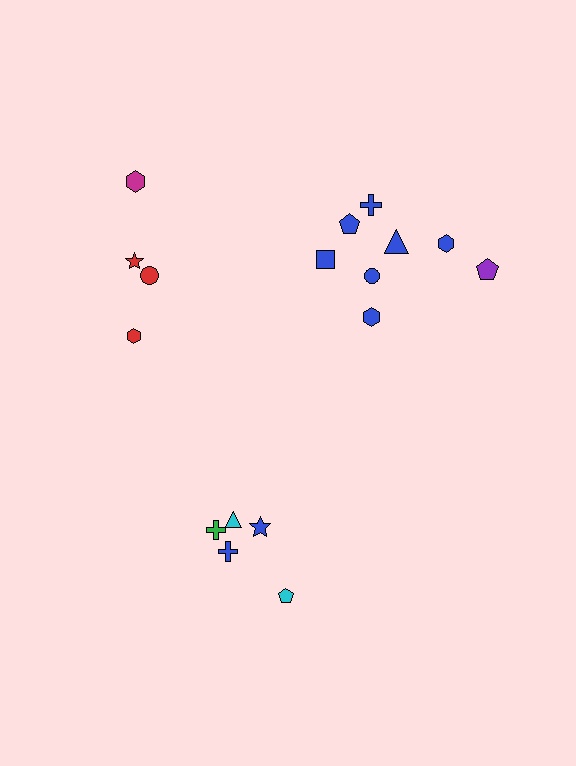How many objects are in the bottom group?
There are 5 objects.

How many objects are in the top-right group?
There are 8 objects.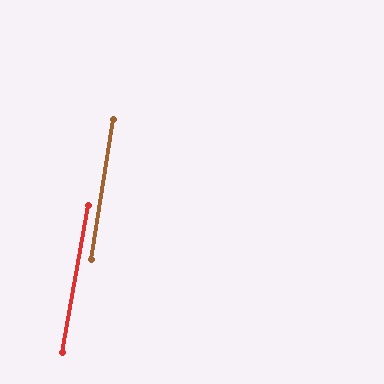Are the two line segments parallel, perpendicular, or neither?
Parallel — their directions differ by only 1.5°.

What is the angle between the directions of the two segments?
Approximately 2 degrees.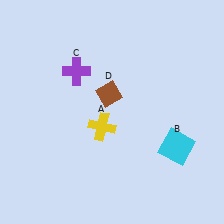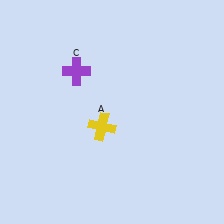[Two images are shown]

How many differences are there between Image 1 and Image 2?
There are 2 differences between the two images.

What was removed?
The cyan square (B), the brown diamond (D) were removed in Image 2.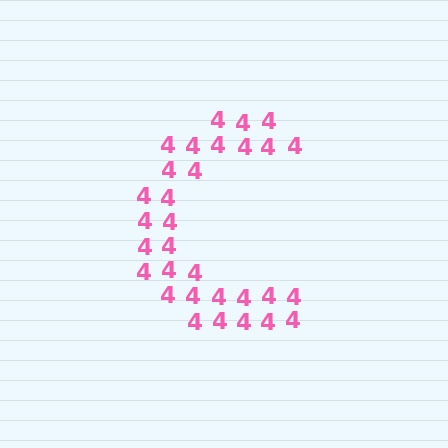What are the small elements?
The small elements are digit 4's.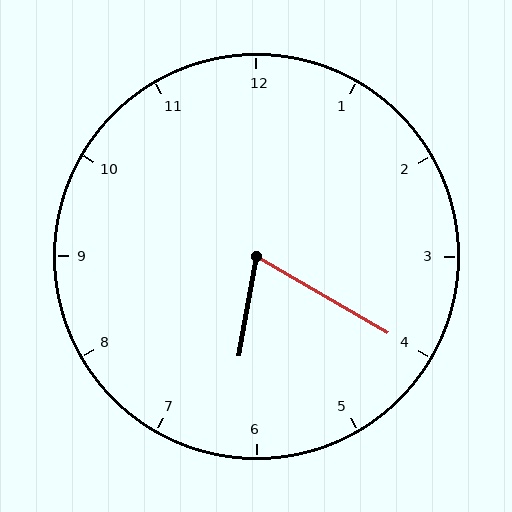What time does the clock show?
6:20.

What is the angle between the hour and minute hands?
Approximately 70 degrees.